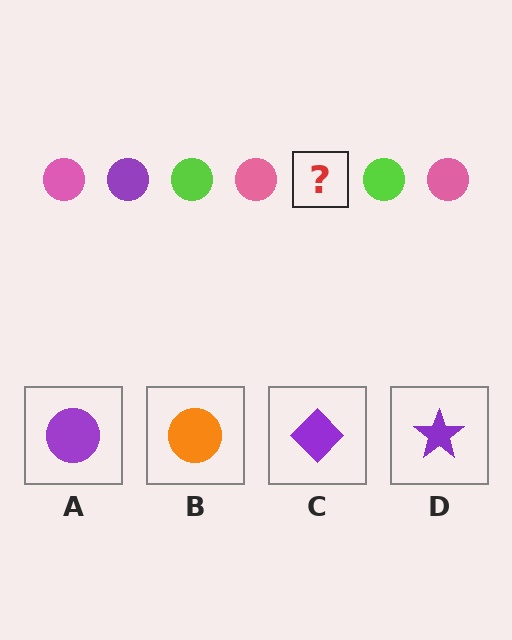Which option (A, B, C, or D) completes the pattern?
A.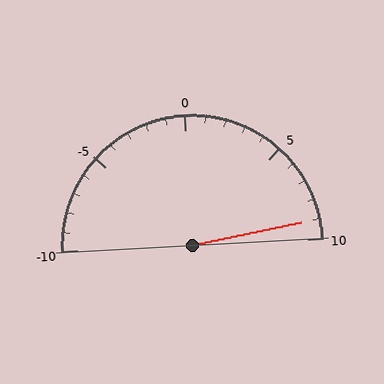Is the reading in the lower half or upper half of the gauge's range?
The reading is in the upper half of the range (-10 to 10).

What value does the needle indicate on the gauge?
The needle indicates approximately 9.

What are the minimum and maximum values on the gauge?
The gauge ranges from -10 to 10.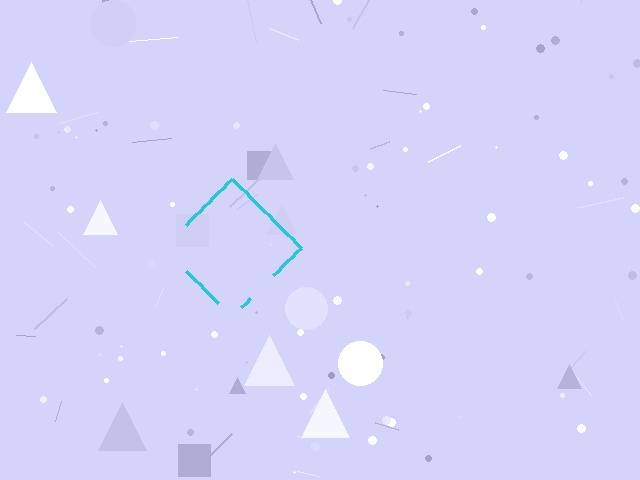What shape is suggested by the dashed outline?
The dashed outline suggests a diamond.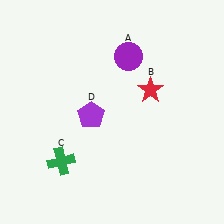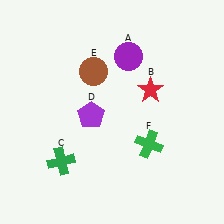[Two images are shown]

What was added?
A brown circle (E), a green cross (F) were added in Image 2.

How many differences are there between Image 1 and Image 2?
There are 2 differences between the two images.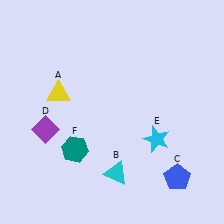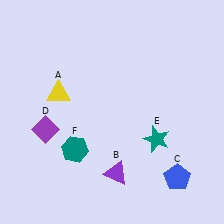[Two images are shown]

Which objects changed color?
B changed from cyan to purple. E changed from cyan to teal.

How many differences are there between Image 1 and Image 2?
There are 2 differences between the two images.